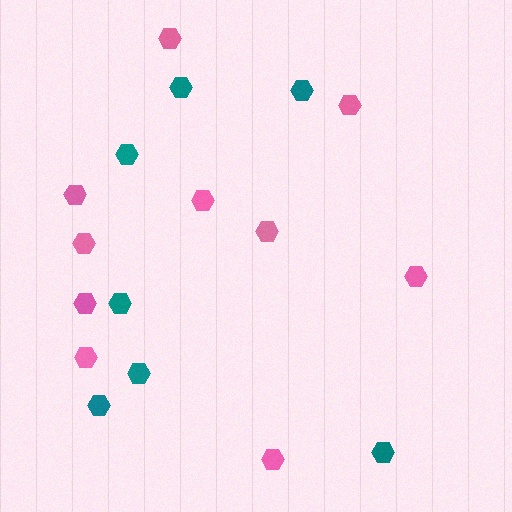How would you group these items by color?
There are 2 groups: one group of teal hexagons (7) and one group of pink hexagons (10).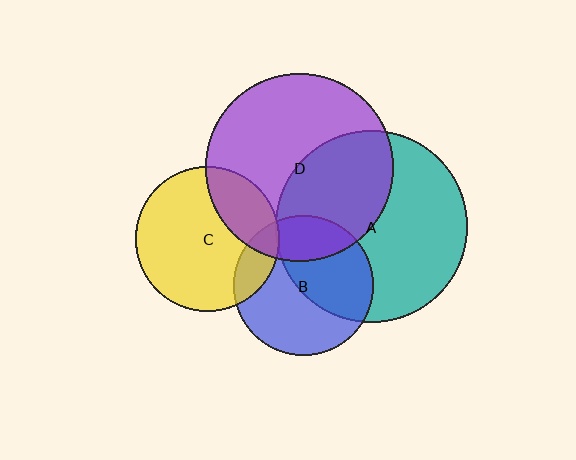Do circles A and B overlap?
Yes.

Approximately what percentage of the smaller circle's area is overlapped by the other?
Approximately 45%.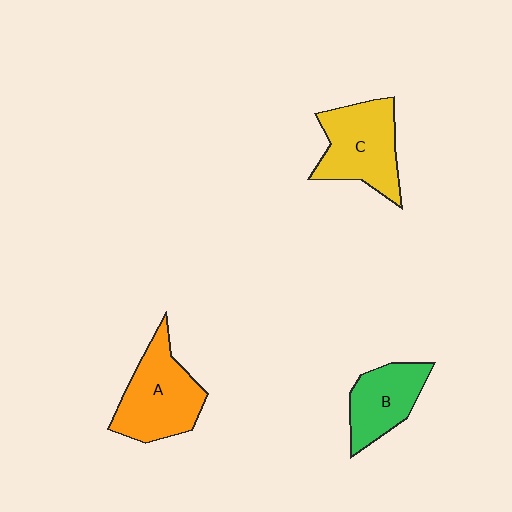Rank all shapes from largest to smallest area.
From largest to smallest: A (orange), C (yellow), B (green).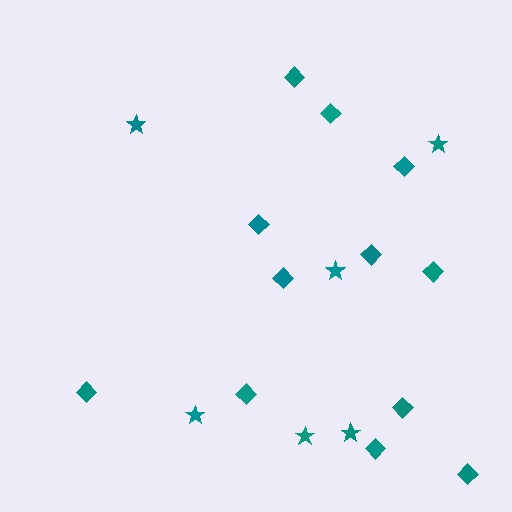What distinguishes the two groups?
There are 2 groups: one group of stars (6) and one group of diamonds (12).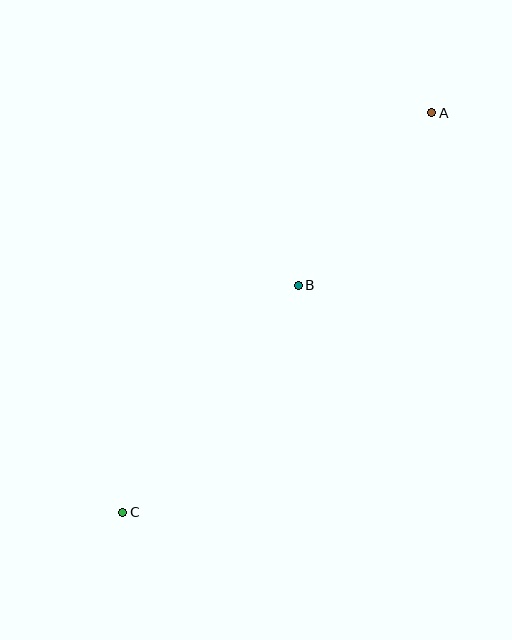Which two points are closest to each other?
Points A and B are closest to each other.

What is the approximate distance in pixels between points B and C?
The distance between B and C is approximately 287 pixels.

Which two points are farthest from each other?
Points A and C are farthest from each other.